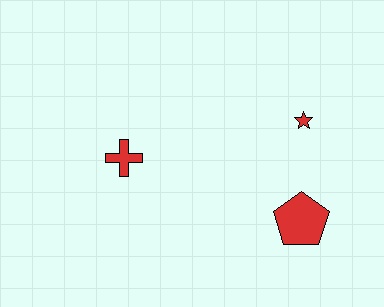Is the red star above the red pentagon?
Yes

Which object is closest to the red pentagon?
The red star is closest to the red pentagon.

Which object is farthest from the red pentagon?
The red cross is farthest from the red pentagon.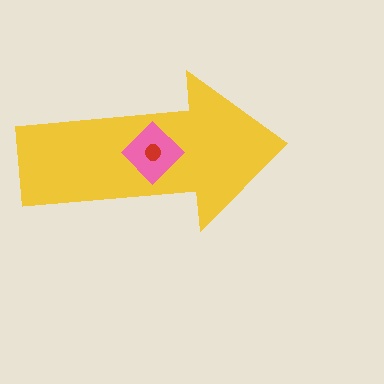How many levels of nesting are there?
3.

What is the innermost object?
The red circle.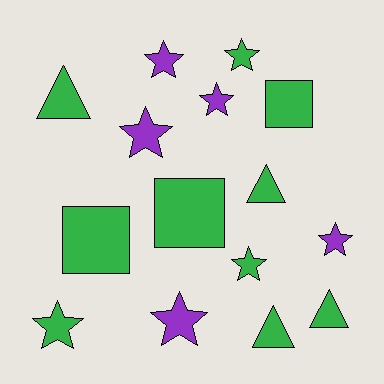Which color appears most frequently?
Green, with 10 objects.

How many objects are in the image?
There are 15 objects.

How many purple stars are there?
There are 5 purple stars.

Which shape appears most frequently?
Star, with 8 objects.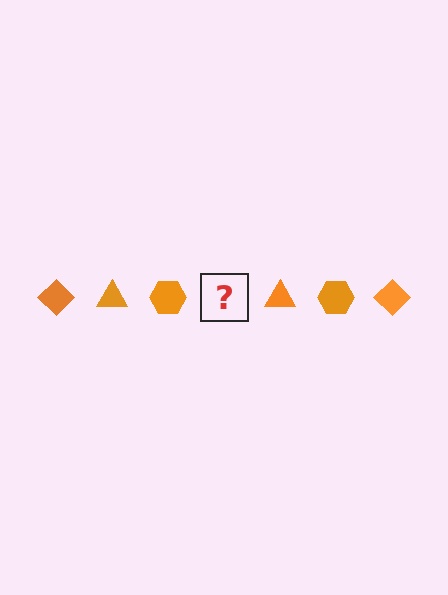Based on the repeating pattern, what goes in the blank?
The blank should be an orange diamond.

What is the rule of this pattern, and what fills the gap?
The rule is that the pattern cycles through diamond, triangle, hexagon shapes in orange. The gap should be filled with an orange diamond.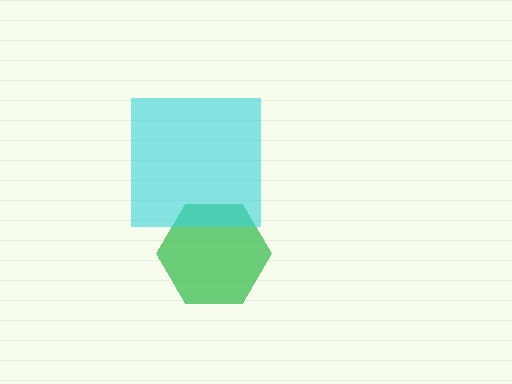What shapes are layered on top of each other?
The layered shapes are: a green hexagon, a cyan square.